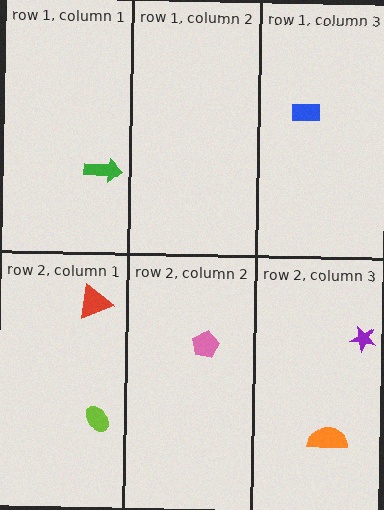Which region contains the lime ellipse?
The row 2, column 1 region.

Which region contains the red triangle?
The row 2, column 1 region.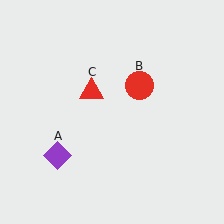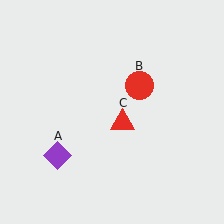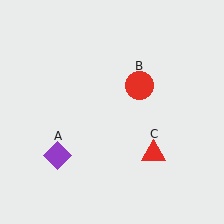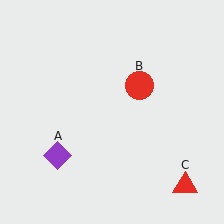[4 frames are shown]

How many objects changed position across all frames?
1 object changed position: red triangle (object C).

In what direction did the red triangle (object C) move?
The red triangle (object C) moved down and to the right.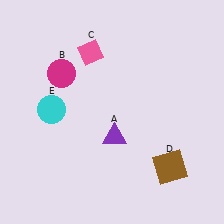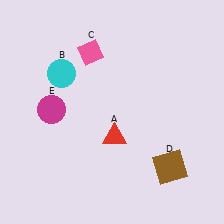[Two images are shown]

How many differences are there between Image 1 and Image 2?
There are 3 differences between the two images.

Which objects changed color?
A changed from purple to red. B changed from magenta to cyan. E changed from cyan to magenta.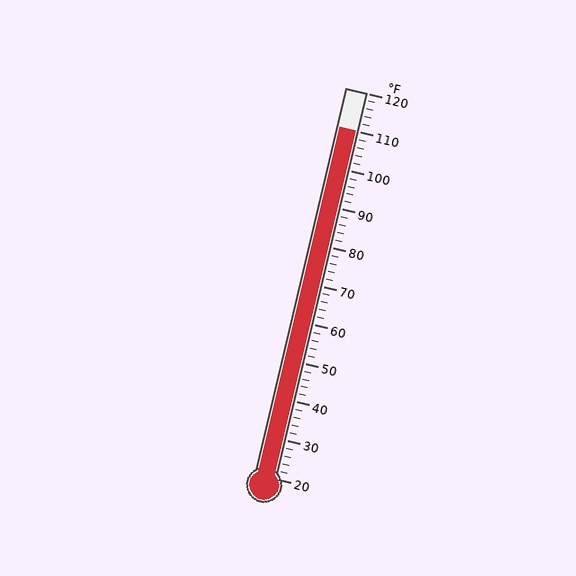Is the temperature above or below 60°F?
The temperature is above 60°F.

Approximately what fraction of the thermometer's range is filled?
The thermometer is filled to approximately 90% of its range.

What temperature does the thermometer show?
The thermometer shows approximately 110°F.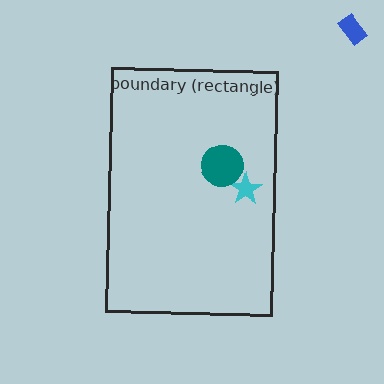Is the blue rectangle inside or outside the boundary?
Outside.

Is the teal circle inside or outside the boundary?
Inside.